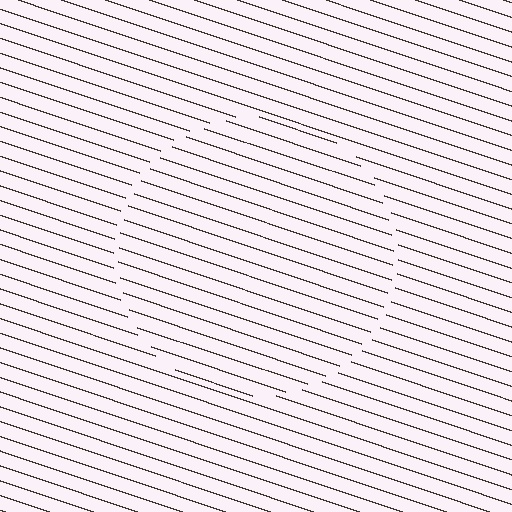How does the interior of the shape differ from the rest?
The interior of the shape contains the same grating, shifted by half a period — the contour is defined by the phase discontinuity where line-ends from the inner and outer gratings abut.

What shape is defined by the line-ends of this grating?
An illusory circle. The interior of the shape contains the same grating, shifted by half a period — the contour is defined by the phase discontinuity where line-ends from the inner and outer gratings abut.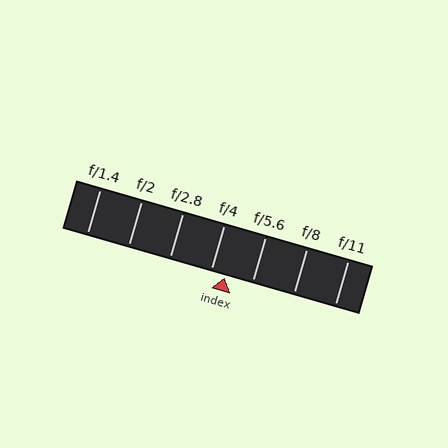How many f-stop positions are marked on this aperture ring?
There are 7 f-stop positions marked.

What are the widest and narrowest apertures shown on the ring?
The widest aperture shown is f/1.4 and the narrowest is f/11.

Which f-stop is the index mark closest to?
The index mark is closest to f/4.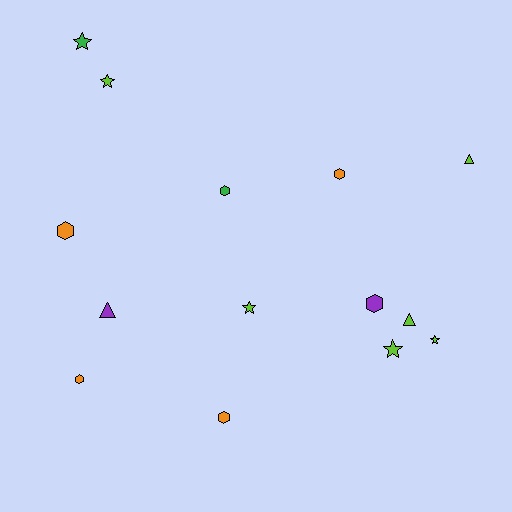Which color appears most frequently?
Lime, with 6 objects.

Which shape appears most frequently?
Hexagon, with 6 objects.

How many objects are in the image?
There are 14 objects.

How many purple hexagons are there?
There is 1 purple hexagon.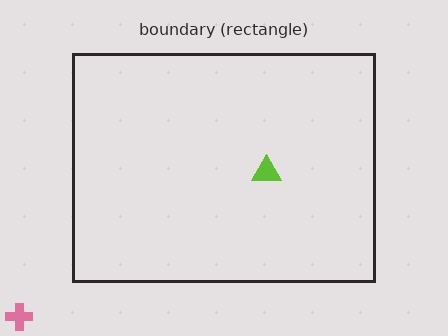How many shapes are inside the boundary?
1 inside, 1 outside.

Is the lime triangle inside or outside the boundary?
Inside.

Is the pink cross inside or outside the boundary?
Outside.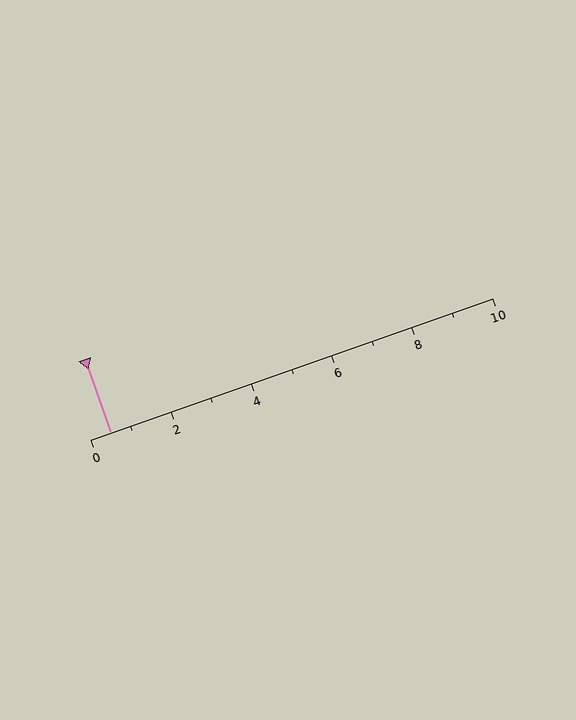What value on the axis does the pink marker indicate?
The marker indicates approximately 0.5.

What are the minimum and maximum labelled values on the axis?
The axis runs from 0 to 10.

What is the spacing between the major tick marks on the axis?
The major ticks are spaced 2 apart.